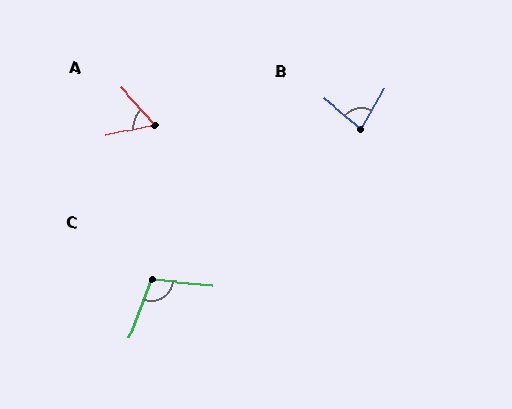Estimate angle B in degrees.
Approximately 81 degrees.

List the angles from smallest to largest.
A (60°), B (81°), C (107°).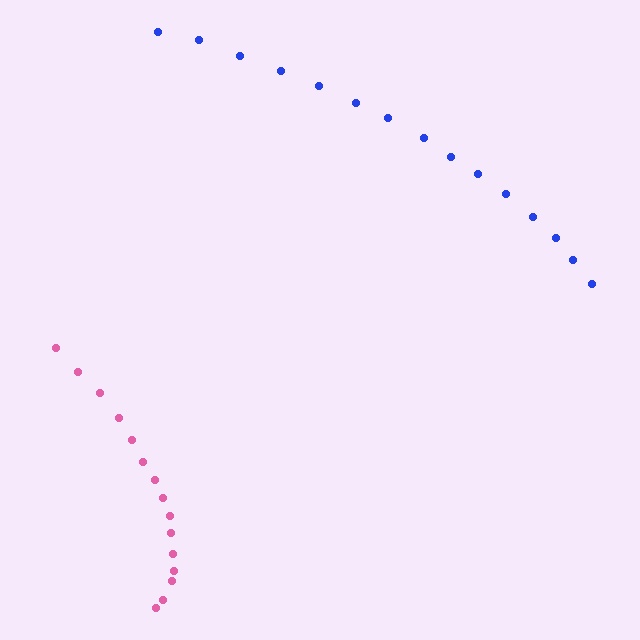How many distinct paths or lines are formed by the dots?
There are 2 distinct paths.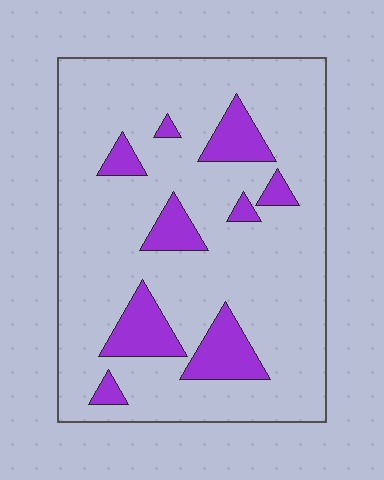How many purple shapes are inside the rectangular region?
9.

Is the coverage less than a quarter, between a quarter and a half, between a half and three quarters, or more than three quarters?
Less than a quarter.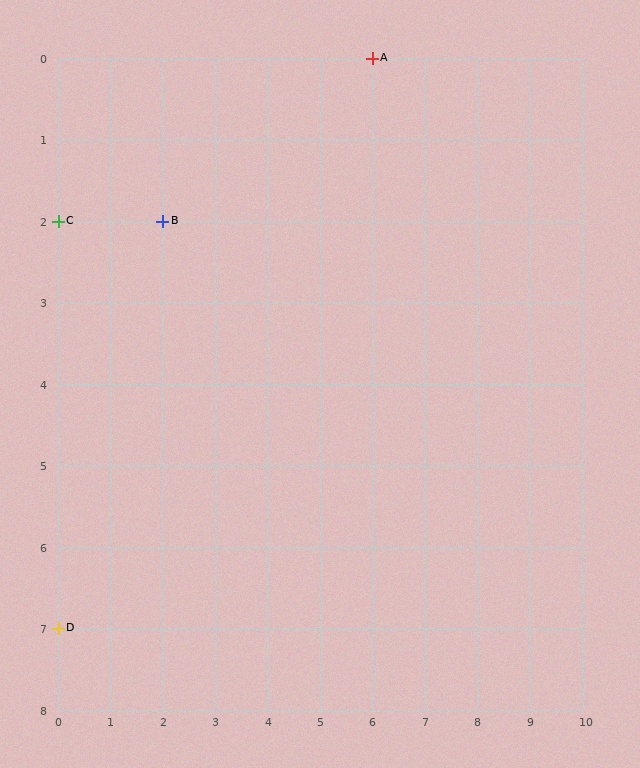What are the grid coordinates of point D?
Point D is at grid coordinates (0, 7).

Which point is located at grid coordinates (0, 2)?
Point C is at (0, 2).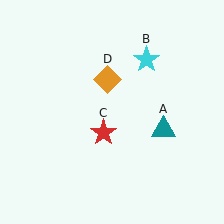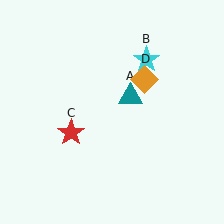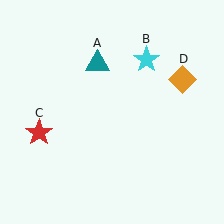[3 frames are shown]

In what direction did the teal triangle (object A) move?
The teal triangle (object A) moved up and to the left.